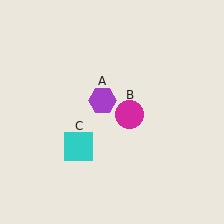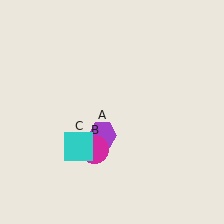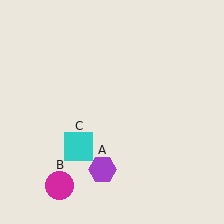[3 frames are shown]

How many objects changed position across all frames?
2 objects changed position: purple hexagon (object A), magenta circle (object B).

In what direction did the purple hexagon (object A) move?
The purple hexagon (object A) moved down.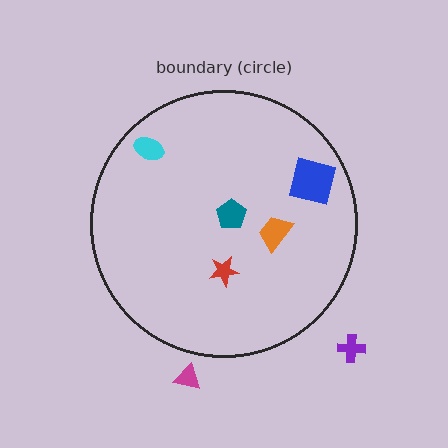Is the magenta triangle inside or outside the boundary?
Outside.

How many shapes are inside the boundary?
5 inside, 2 outside.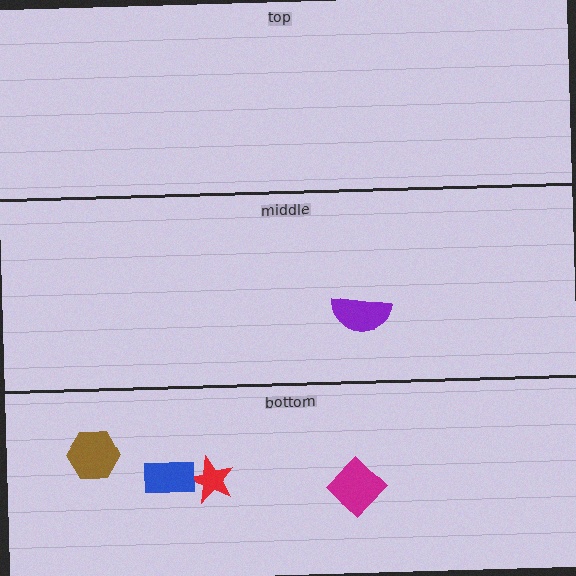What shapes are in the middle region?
The purple semicircle.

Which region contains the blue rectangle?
The bottom region.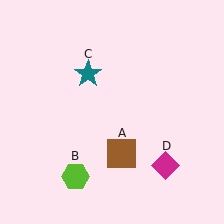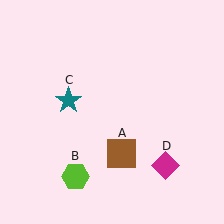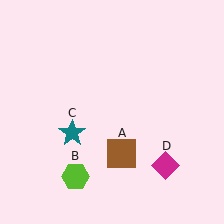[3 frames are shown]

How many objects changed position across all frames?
1 object changed position: teal star (object C).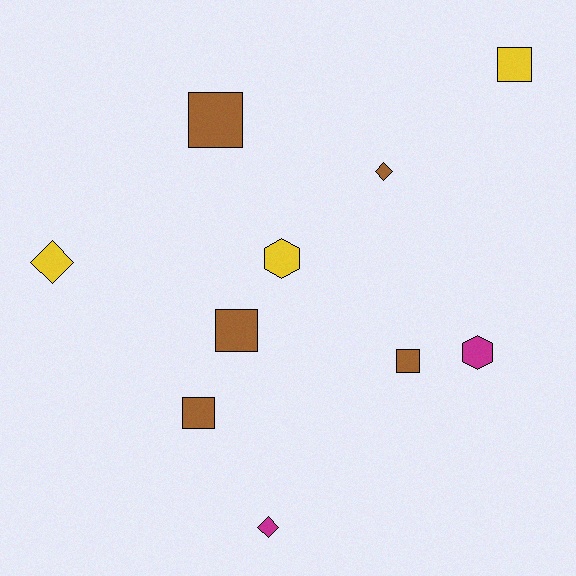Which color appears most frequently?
Brown, with 5 objects.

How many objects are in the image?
There are 10 objects.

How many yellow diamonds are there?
There is 1 yellow diamond.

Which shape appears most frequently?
Square, with 5 objects.